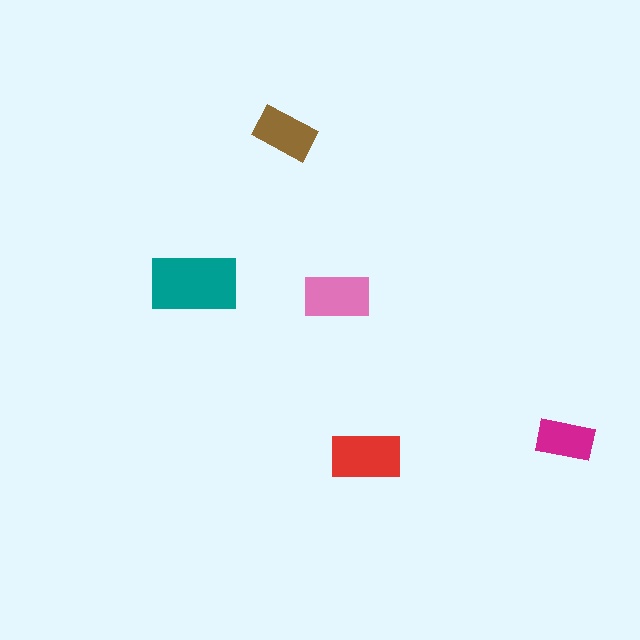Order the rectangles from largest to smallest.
the teal one, the red one, the pink one, the brown one, the magenta one.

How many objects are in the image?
There are 5 objects in the image.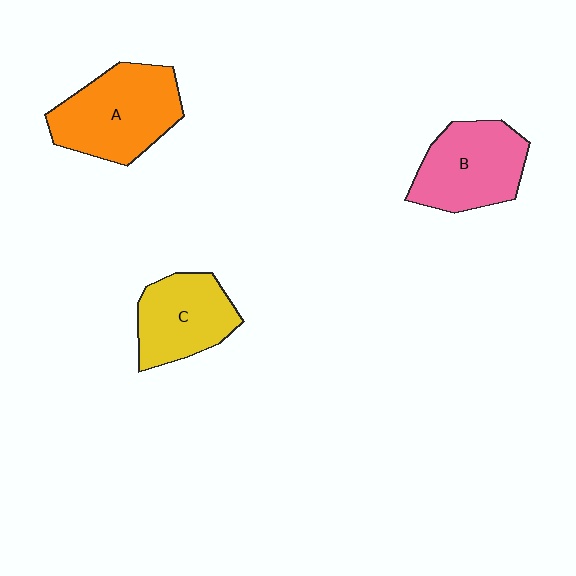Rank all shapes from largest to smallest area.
From largest to smallest: A (orange), B (pink), C (yellow).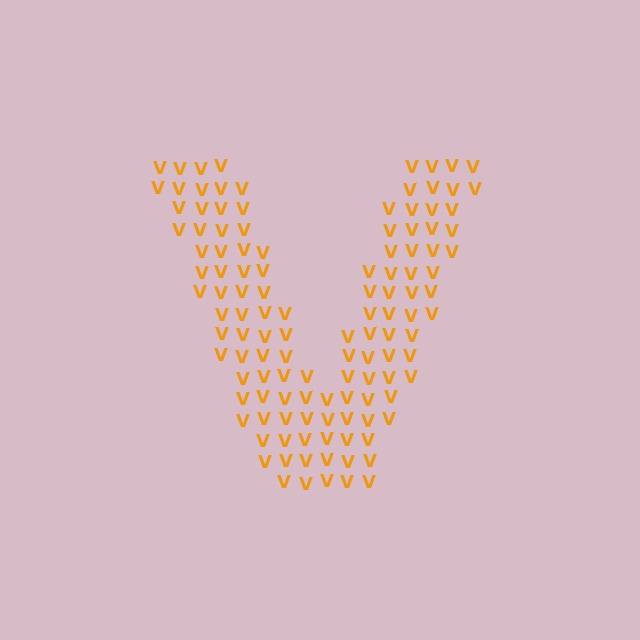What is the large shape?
The large shape is the letter V.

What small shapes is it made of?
It is made of small letter V's.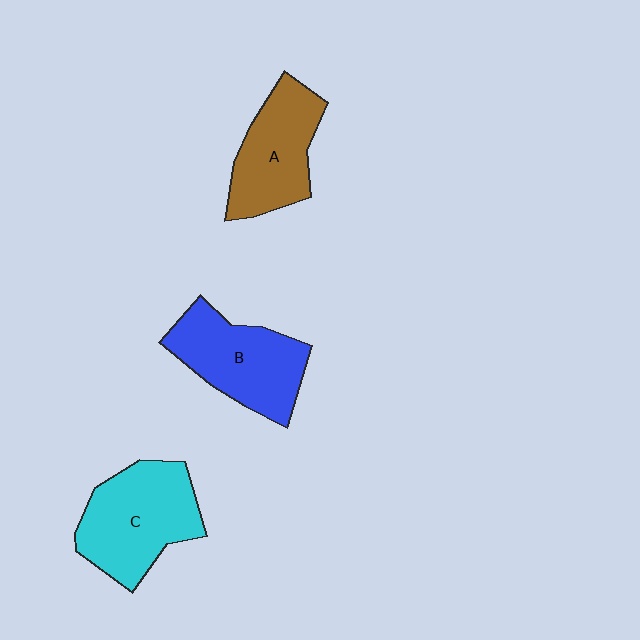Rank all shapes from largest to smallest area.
From largest to smallest: C (cyan), B (blue), A (brown).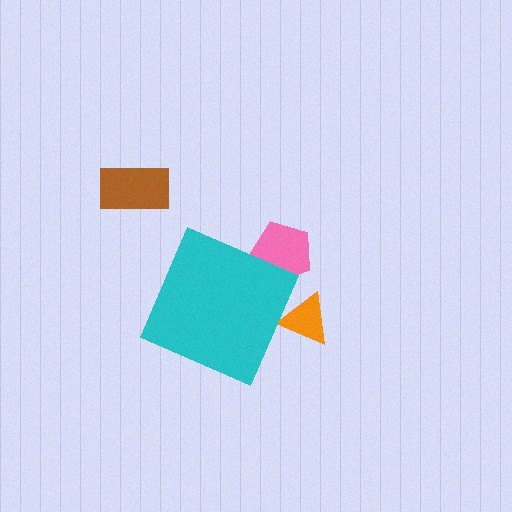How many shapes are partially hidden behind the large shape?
2 shapes are partially hidden.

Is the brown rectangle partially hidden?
No, the brown rectangle is fully visible.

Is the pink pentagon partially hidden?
Yes, the pink pentagon is partially hidden behind the cyan diamond.